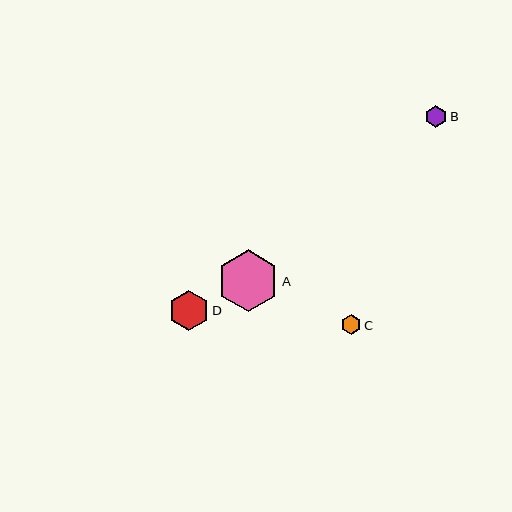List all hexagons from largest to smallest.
From largest to smallest: A, D, B, C.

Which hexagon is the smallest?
Hexagon C is the smallest with a size of approximately 20 pixels.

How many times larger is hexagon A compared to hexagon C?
Hexagon A is approximately 3.0 times the size of hexagon C.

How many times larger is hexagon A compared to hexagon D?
Hexagon A is approximately 1.5 times the size of hexagon D.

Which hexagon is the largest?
Hexagon A is the largest with a size of approximately 62 pixels.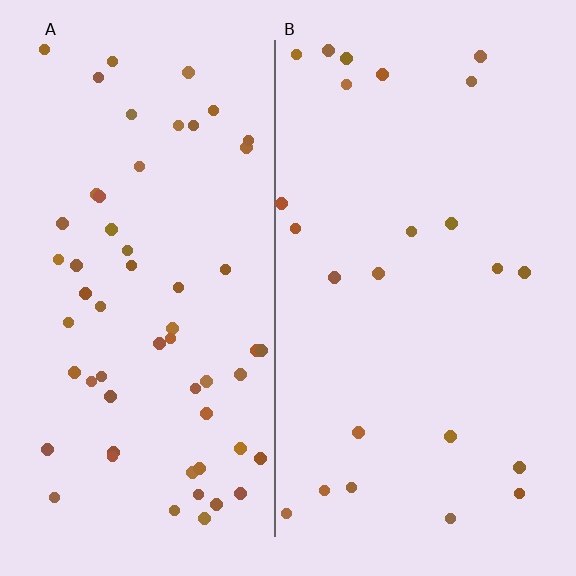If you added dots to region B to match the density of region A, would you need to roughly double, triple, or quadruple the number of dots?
Approximately double.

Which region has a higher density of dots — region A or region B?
A (the left).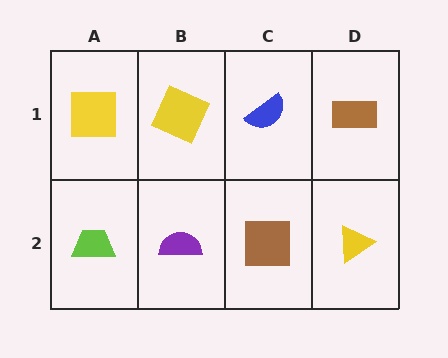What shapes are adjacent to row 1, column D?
A yellow triangle (row 2, column D), a blue semicircle (row 1, column C).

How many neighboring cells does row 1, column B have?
3.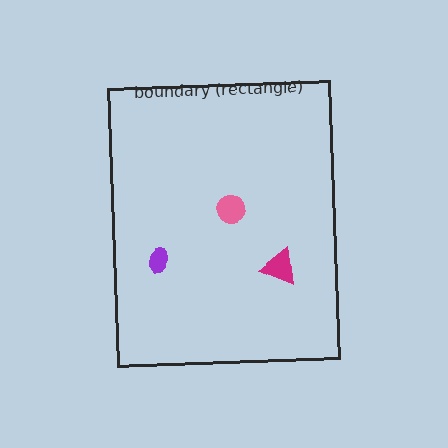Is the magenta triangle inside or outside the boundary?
Inside.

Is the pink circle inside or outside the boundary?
Inside.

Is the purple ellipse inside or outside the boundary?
Inside.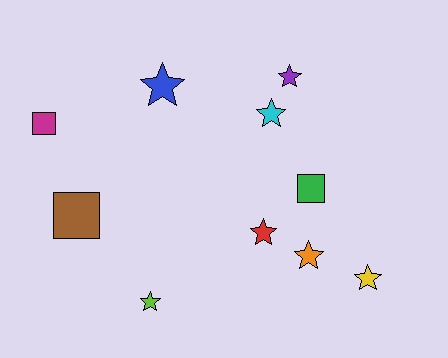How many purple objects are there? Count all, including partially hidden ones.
There is 1 purple object.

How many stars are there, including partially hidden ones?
There are 7 stars.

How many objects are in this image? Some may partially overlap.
There are 10 objects.